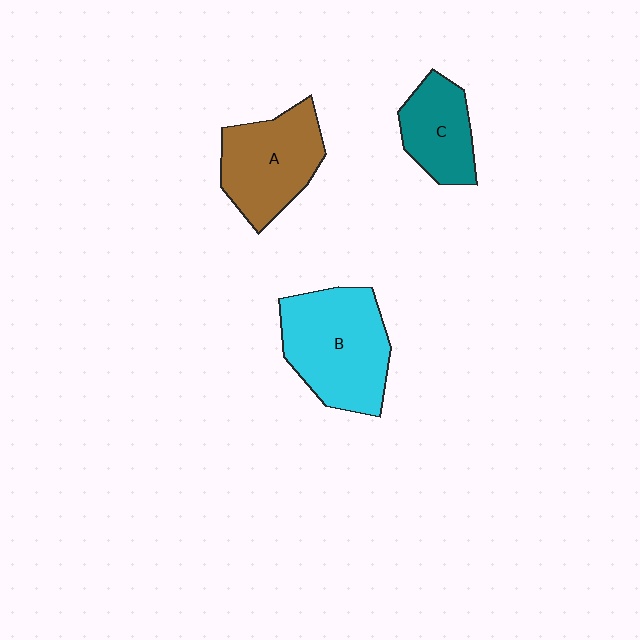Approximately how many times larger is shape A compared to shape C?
Approximately 1.4 times.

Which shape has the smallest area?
Shape C (teal).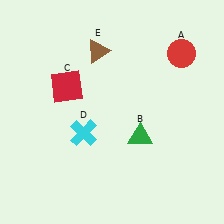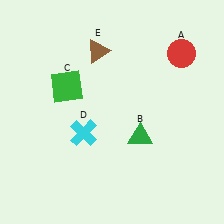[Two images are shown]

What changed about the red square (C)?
In Image 1, C is red. In Image 2, it changed to green.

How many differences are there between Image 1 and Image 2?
There is 1 difference between the two images.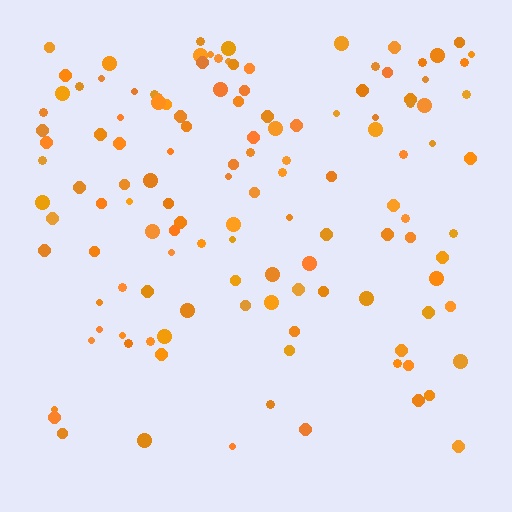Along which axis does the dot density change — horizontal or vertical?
Vertical.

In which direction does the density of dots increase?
From bottom to top, with the top side densest.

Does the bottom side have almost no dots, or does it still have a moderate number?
Still a moderate number, just noticeably fewer than the top.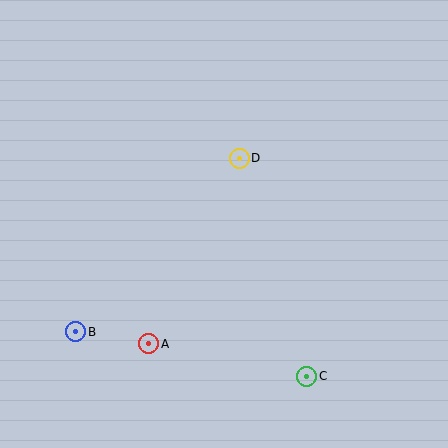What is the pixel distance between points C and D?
The distance between C and D is 228 pixels.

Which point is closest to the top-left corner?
Point D is closest to the top-left corner.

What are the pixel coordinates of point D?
Point D is at (239, 158).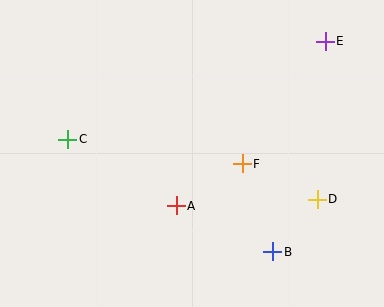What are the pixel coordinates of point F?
Point F is at (242, 164).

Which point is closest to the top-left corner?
Point C is closest to the top-left corner.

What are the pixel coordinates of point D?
Point D is at (317, 199).